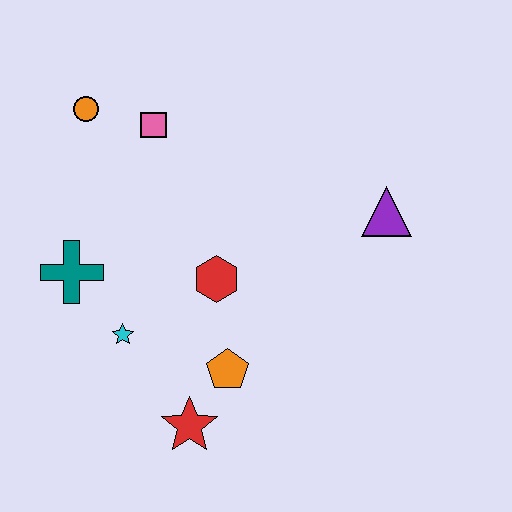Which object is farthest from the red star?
The orange circle is farthest from the red star.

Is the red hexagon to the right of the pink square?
Yes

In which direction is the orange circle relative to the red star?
The orange circle is above the red star.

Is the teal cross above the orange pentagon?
Yes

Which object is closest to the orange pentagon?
The red star is closest to the orange pentagon.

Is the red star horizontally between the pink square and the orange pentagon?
Yes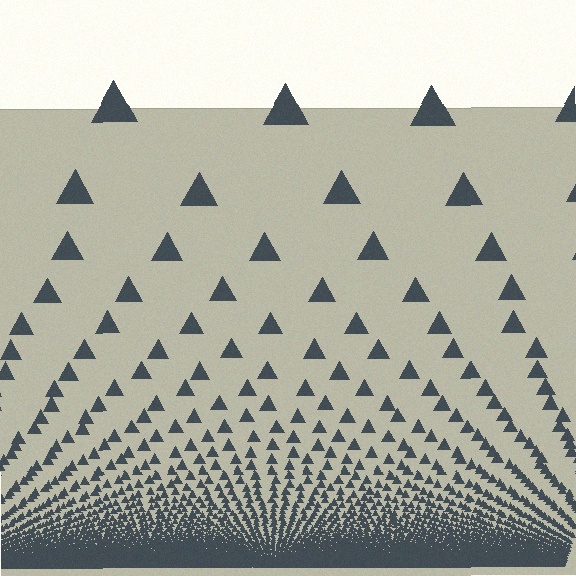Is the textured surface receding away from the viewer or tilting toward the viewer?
The surface appears to tilt toward the viewer. Texture elements get larger and sparser toward the top.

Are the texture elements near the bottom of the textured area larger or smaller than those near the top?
Smaller. The gradient is inverted — elements near the bottom are smaller and denser.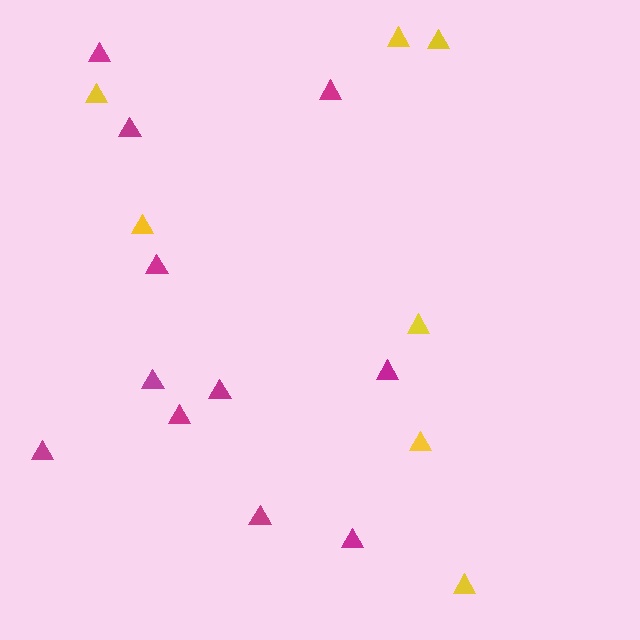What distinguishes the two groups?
There are 2 groups: one group of magenta triangles (11) and one group of yellow triangles (7).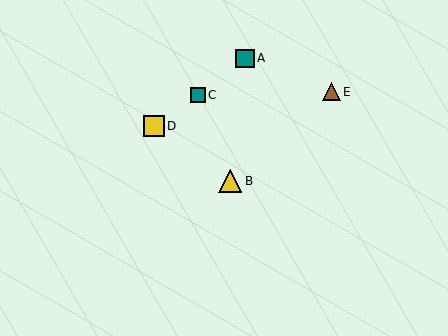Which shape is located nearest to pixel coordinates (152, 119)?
The yellow square (labeled D) at (154, 126) is nearest to that location.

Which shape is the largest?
The yellow triangle (labeled B) is the largest.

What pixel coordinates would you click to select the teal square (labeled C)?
Click at (198, 95) to select the teal square C.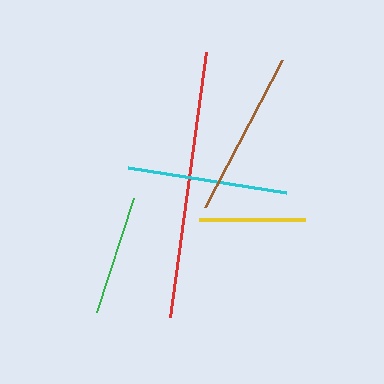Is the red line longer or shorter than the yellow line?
The red line is longer than the yellow line.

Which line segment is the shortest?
The yellow line is the shortest at approximately 107 pixels.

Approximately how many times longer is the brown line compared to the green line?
The brown line is approximately 1.4 times the length of the green line.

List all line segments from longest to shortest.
From longest to shortest: red, brown, cyan, green, yellow.